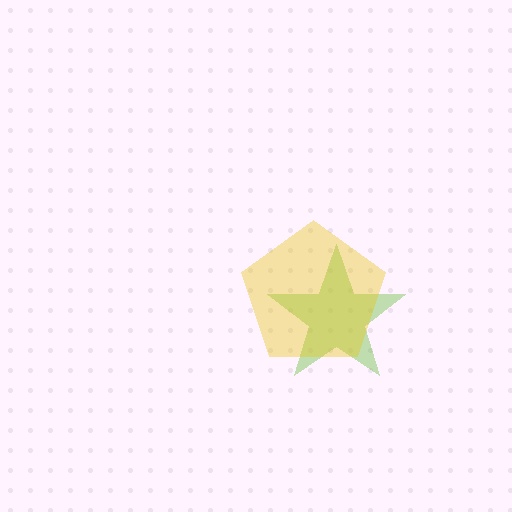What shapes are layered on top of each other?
The layered shapes are: a lime star, a yellow pentagon.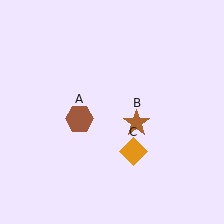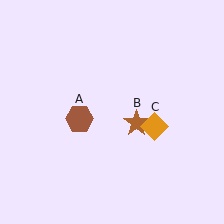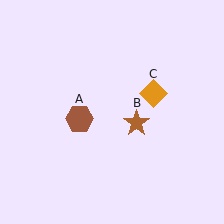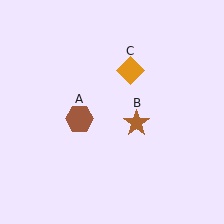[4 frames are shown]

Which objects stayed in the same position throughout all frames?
Brown hexagon (object A) and brown star (object B) remained stationary.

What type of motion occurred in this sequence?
The orange diamond (object C) rotated counterclockwise around the center of the scene.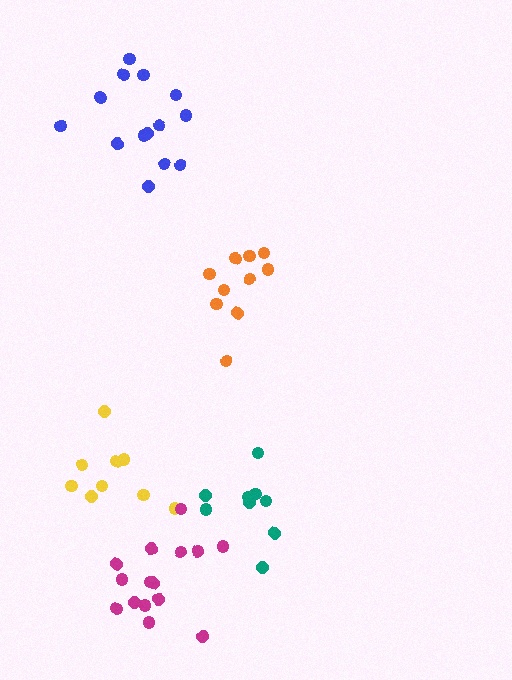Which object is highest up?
The blue cluster is topmost.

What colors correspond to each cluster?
The clusters are colored: orange, yellow, magenta, teal, blue.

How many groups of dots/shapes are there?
There are 5 groups.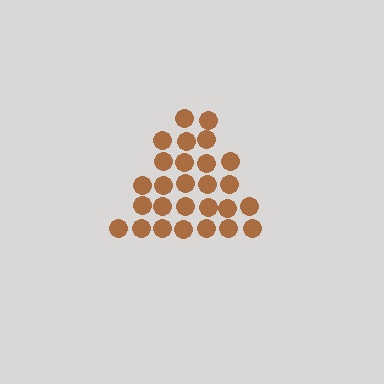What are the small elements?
The small elements are circles.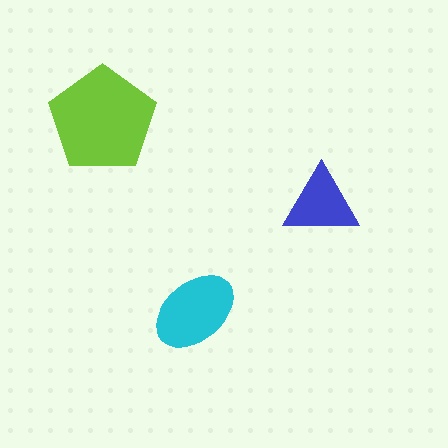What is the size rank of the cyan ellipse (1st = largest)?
2nd.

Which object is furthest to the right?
The blue triangle is rightmost.